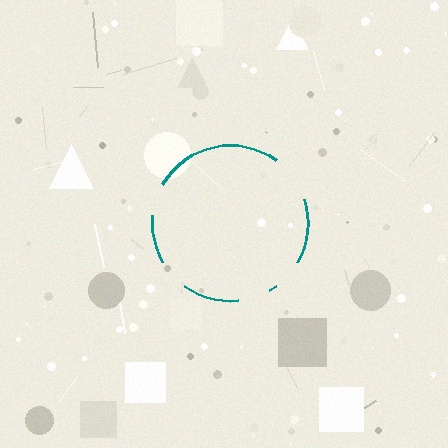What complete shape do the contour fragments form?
The contour fragments form a circle.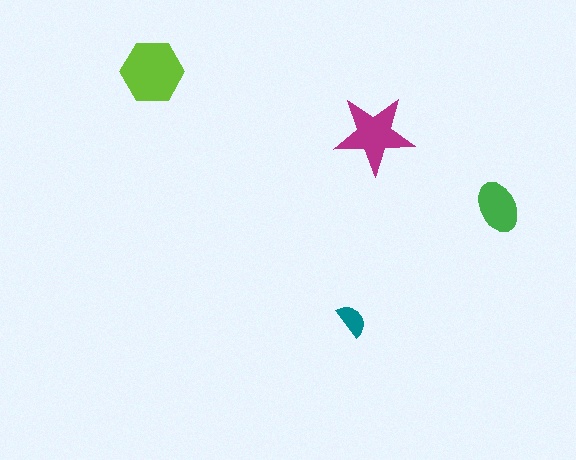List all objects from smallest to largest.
The teal semicircle, the green ellipse, the magenta star, the lime hexagon.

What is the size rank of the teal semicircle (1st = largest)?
4th.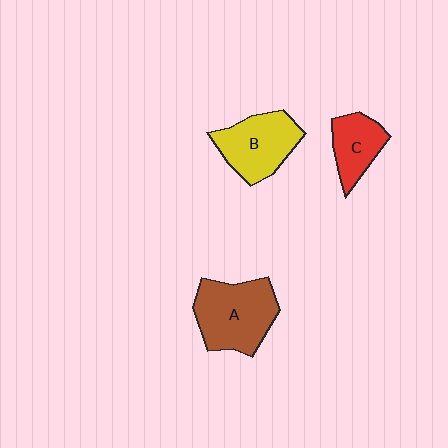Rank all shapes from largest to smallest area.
From largest to smallest: A (brown), B (yellow), C (red).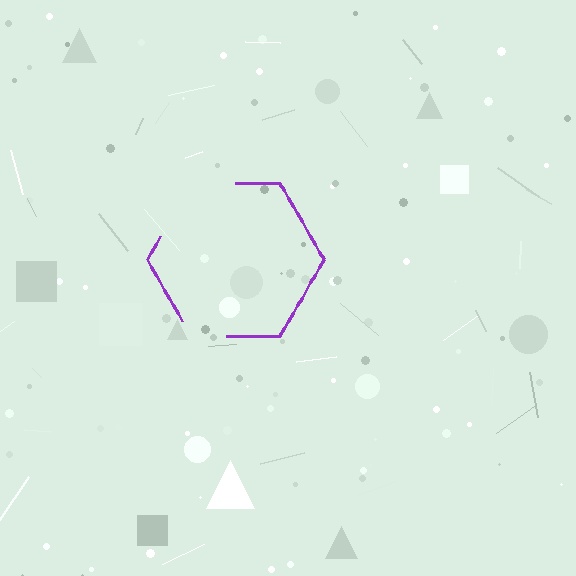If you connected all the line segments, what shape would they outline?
They would outline a hexagon.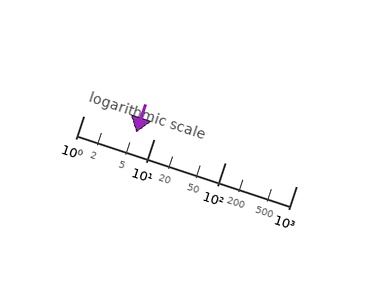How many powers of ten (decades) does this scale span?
The scale spans 3 decades, from 1 to 1000.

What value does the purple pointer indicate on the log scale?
The pointer indicates approximately 5.6.